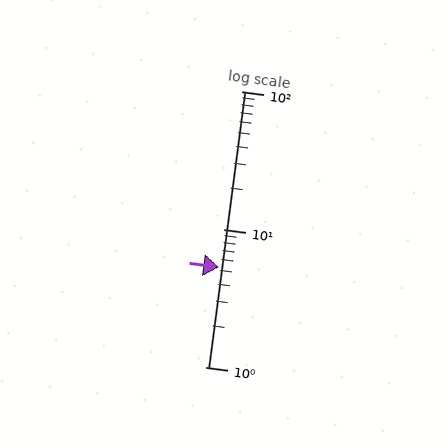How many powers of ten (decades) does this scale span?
The scale spans 2 decades, from 1 to 100.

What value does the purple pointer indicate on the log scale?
The pointer indicates approximately 5.3.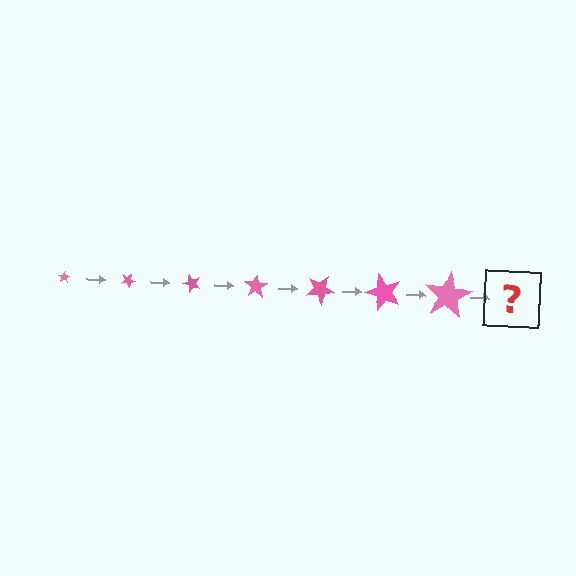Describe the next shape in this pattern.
It should be a star, larger than the previous one and rotated 175 degrees from the start.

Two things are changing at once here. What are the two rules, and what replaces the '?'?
The two rules are that the star grows larger each step and it rotates 25 degrees each step. The '?' should be a star, larger than the previous one and rotated 175 degrees from the start.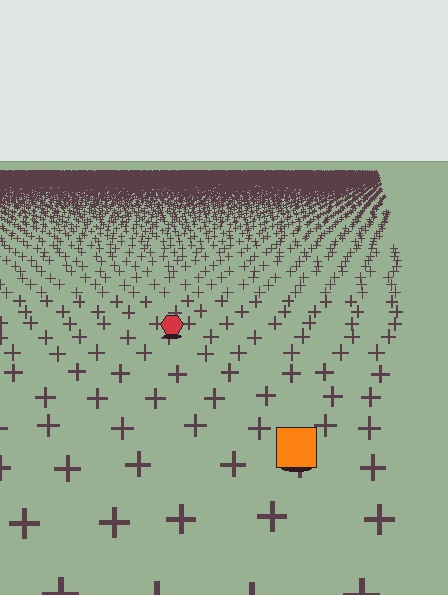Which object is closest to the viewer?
The orange square is closest. The texture marks near it are larger and more spread out.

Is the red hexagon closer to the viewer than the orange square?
No. The orange square is closer — you can tell from the texture gradient: the ground texture is coarser near it.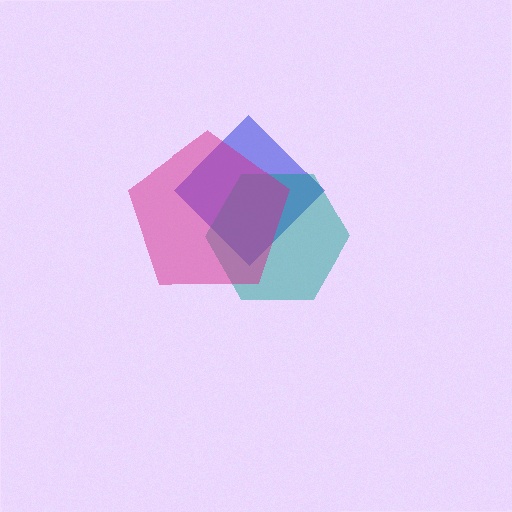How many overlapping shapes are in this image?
There are 3 overlapping shapes in the image.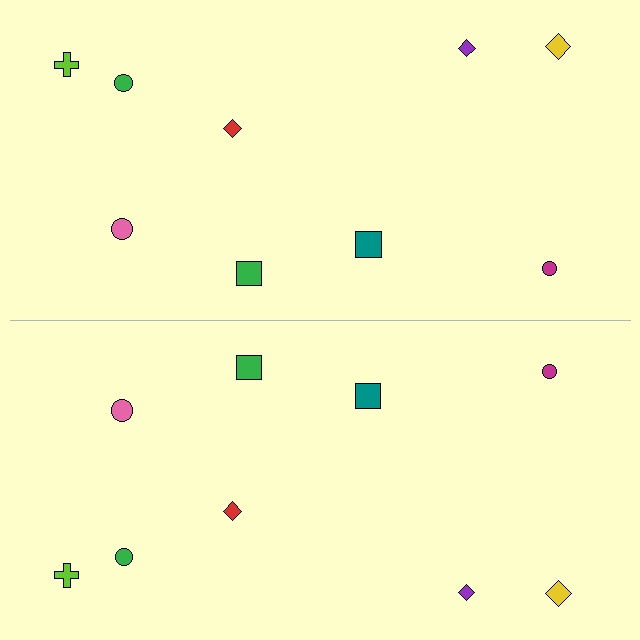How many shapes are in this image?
There are 18 shapes in this image.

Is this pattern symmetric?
Yes, this pattern has bilateral (reflection) symmetry.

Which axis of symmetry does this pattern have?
The pattern has a horizontal axis of symmetry running through the center of the image.